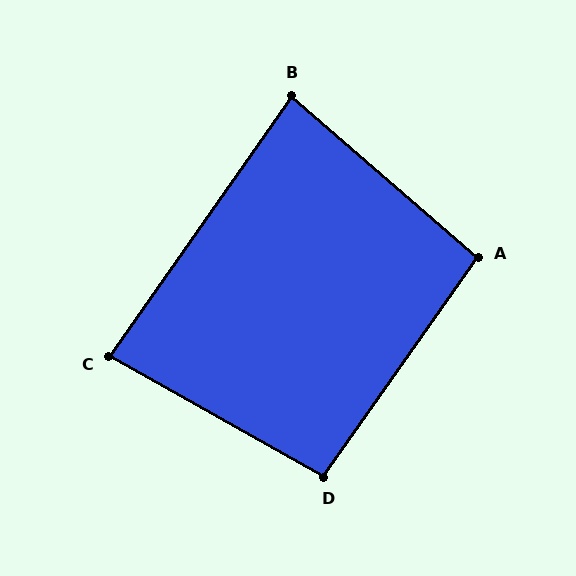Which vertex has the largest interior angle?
A, at approximately 96 degrees.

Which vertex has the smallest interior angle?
C, at approximately 84 degrees.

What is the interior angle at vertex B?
Approximately 84 degrees (acute).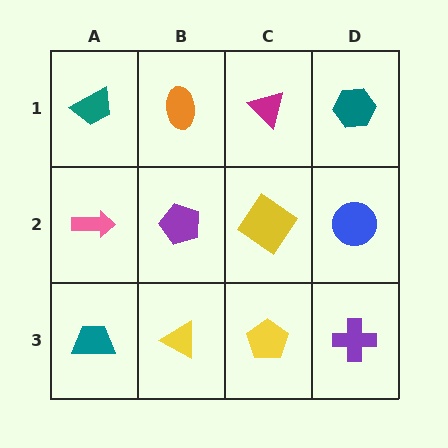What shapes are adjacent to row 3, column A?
A pink arrow (row 2, column A), a yellow triangle (row 3, column B).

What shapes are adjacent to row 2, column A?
A teal trapezoid (row 1, column A), a teal trapezoid (row 3, column A), a purple pentagon (row 2, column B).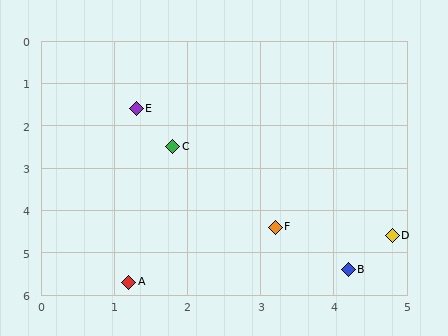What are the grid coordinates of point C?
Point C is at approximately (1.8, 2.5).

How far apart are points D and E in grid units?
Points D and E are about 4.6 grid units apart.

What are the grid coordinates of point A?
Point A is at approximately (1.2, 5.7).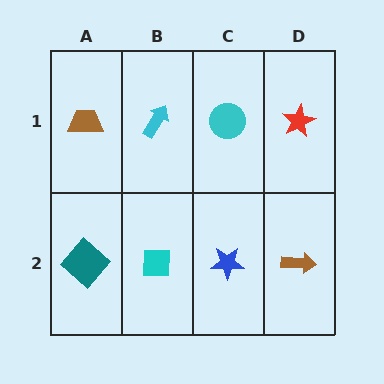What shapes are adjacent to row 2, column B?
A cyan arrow (row 1, column B), a teal diamond (row 2, column A), a blue star (row 2, column C).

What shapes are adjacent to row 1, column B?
A cyan square (row 2, column B), a brown trapezoid (row 1, column A), a cyan circle (row 1, column C).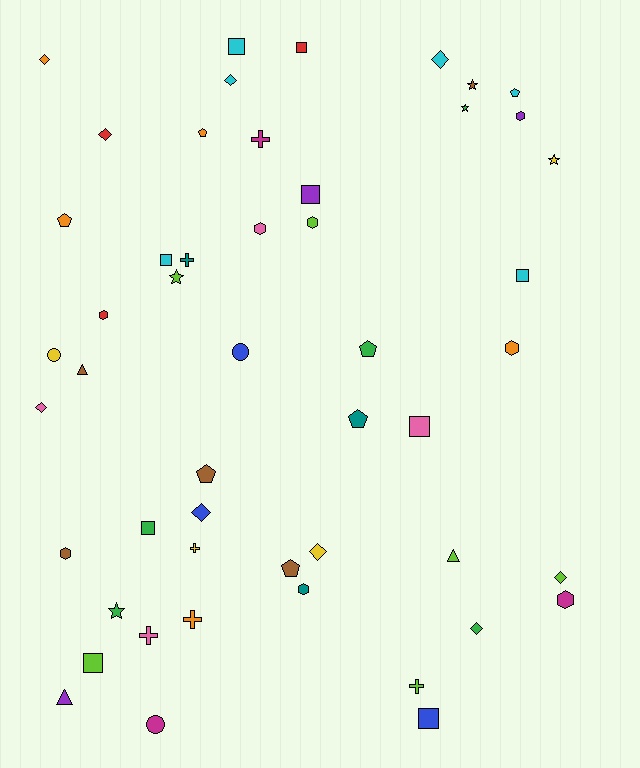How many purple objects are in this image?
There are 3 purple objects.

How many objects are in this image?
There are 50 objects.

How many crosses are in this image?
There are 6 crosses.